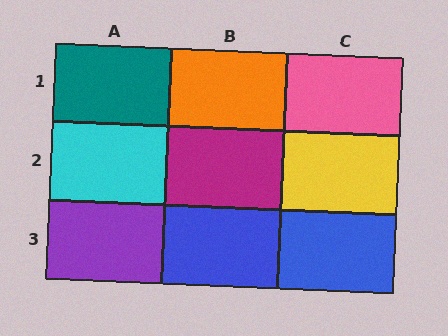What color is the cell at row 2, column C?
Yellow.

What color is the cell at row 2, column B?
Magenta.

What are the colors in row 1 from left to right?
Teal, orange, pink.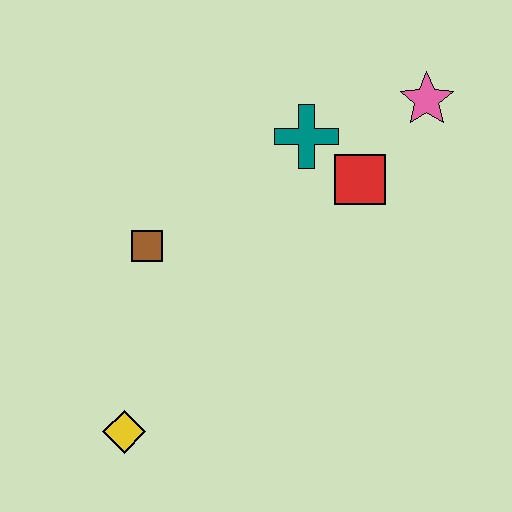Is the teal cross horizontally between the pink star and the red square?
No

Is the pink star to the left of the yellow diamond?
No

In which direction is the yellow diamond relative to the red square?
The yellow diamond is below the red square.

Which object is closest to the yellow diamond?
The brown square is closest to the yellow diamond.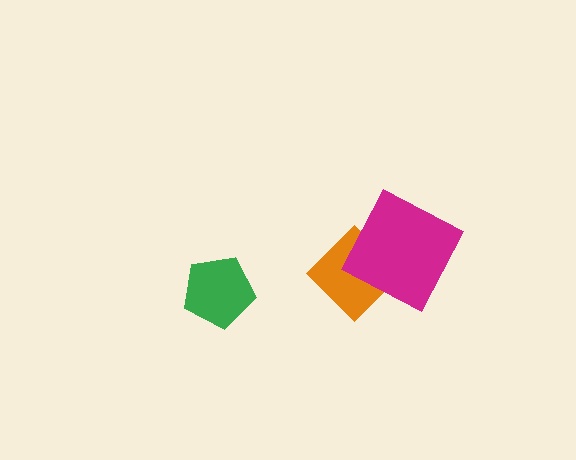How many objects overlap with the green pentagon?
0 objects overlap with the green pentagon.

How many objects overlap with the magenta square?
1 object overlaps with the magenta square.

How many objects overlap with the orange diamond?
1 object overlaps with the orange diamond.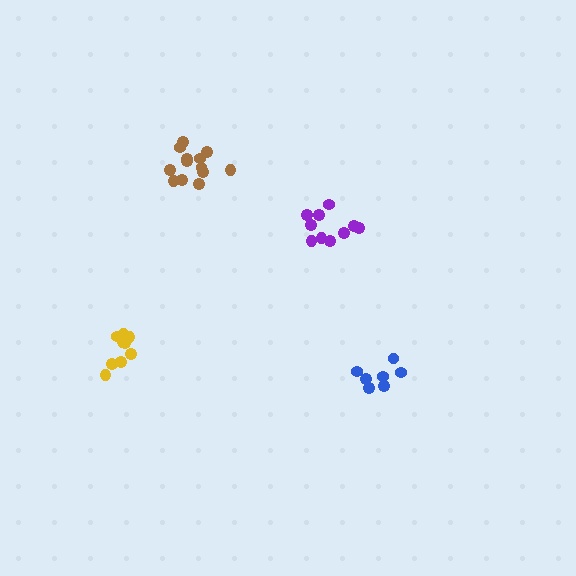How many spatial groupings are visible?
There are 4 spatial groupings.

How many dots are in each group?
Group 1: 7 dots, Group 2: 13 dots, Group 3: 10 dots, Group 4: 9 dots (39 total).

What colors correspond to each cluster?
The clusters are colored: blue, brown, purple, yellow.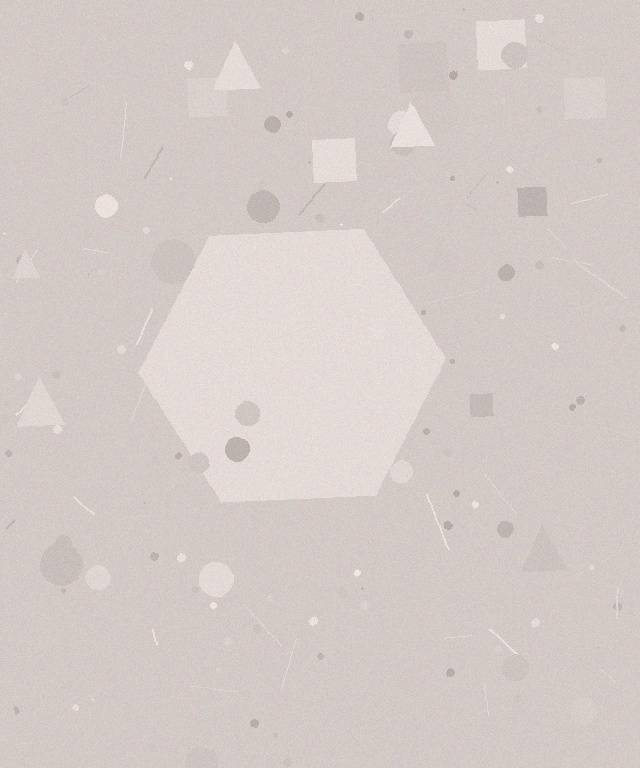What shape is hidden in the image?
A hexagon is hidden in the image.